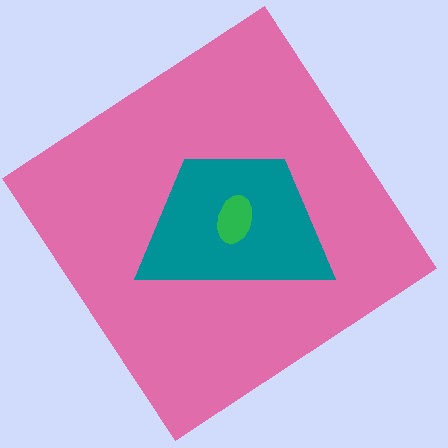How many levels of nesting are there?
3.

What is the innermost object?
The green ellipse.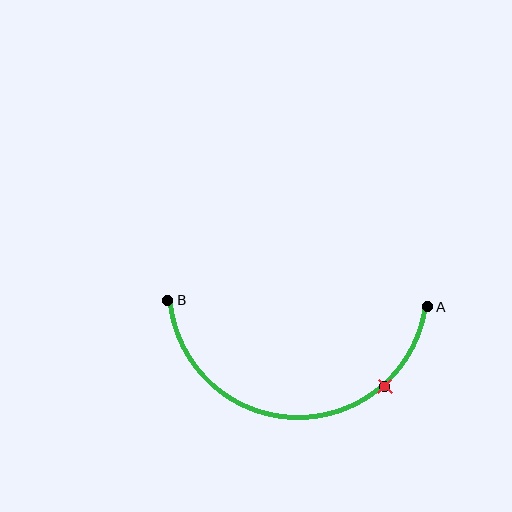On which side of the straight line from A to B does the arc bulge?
The arc bulges below the straight line connecting A and B.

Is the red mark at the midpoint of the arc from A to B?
No. The red mark lies on the arc but is closer to endpoint A. The arc midpoint would be at the point on the curve equidistant along the arc from both A and B.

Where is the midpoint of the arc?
The arc midpoint is the point on the curve farthest from the straight line joining A and B. It sits below that line.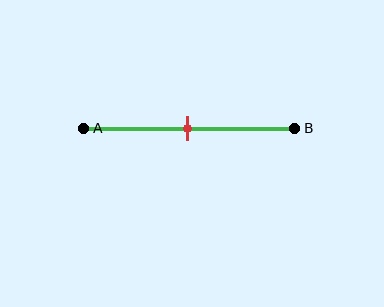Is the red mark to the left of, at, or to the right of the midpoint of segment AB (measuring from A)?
The red mark is approximately at the midpoint of segment AB.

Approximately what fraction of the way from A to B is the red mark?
The red mark is approximately 50% of the way from A to B.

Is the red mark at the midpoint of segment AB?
Yes, the mark is approximately at the midpoint.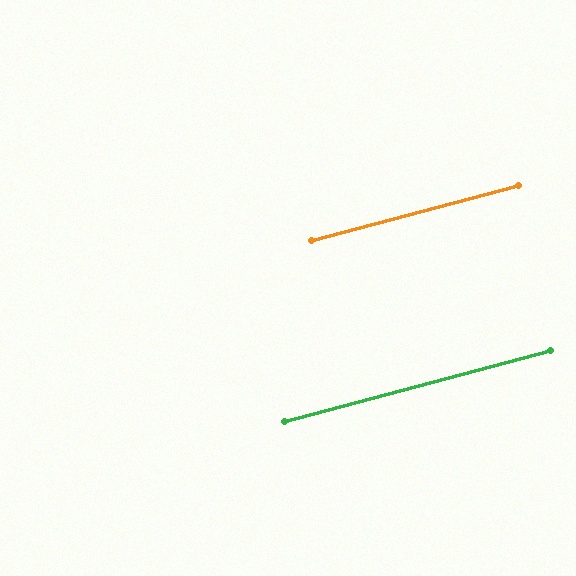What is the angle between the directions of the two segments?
Approximately 0 degrees.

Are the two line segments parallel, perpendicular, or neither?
Parallel — their directions differ by only 0.0°.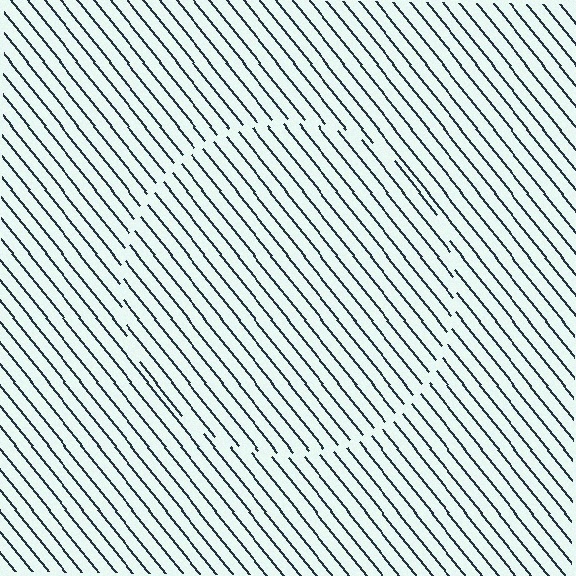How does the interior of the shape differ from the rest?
The interior of the shape contains the same grating, shifted by half a period — the contour is defined by the phase discontinuity where line-ends from the inner and outer gratings abut.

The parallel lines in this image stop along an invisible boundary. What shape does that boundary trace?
An illusory circle. The interior of the shape contains the same grating, shifted by half a period — the contour is defined by the phase discontinuity where line-ends from the inner and outer gratings abut.